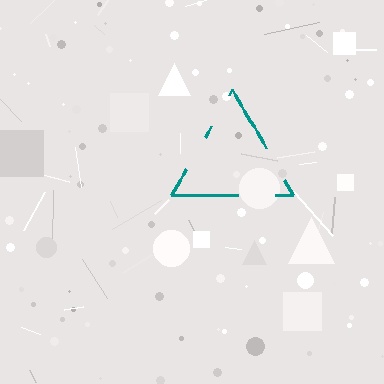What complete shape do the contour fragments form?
The contour fragments form a triangle.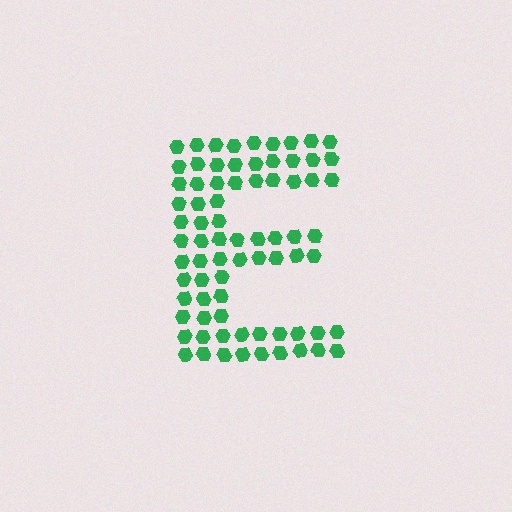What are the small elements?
The small elements are hexagons.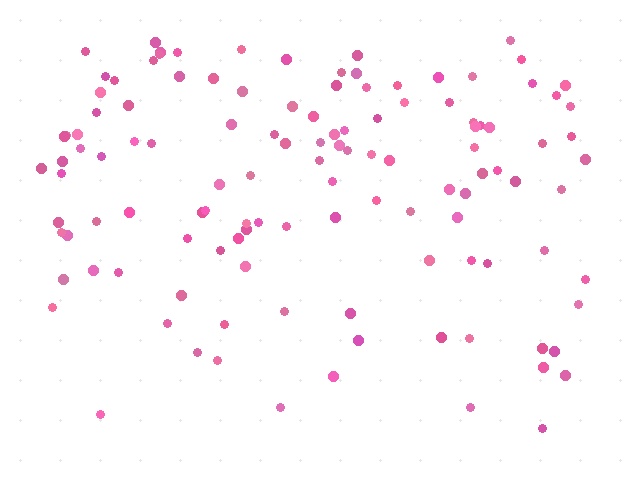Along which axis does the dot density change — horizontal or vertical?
Vertical.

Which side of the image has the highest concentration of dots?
The top.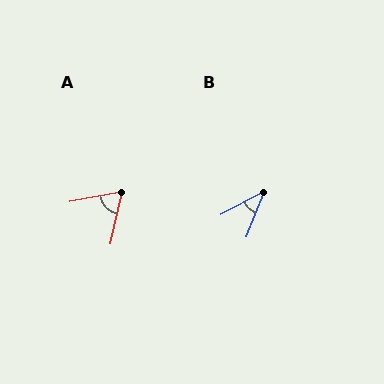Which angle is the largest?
A, at approximately 66 degrees.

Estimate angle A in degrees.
Approximately 66 degrees.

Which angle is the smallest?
B, at approximately 41 degrees.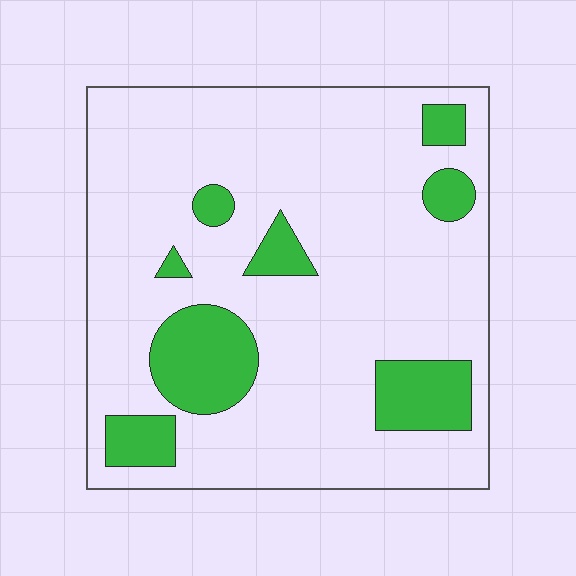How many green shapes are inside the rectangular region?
8.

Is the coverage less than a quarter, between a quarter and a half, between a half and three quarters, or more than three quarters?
Less than a quarter.